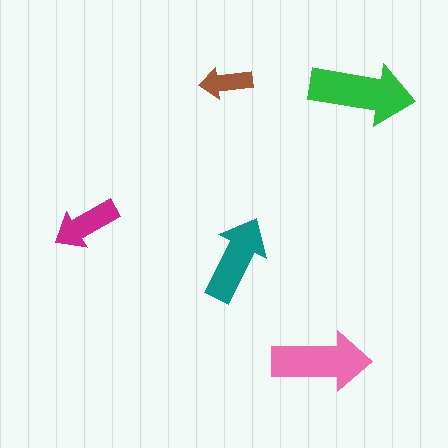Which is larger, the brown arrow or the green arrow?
The green one.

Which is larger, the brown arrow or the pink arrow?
The pink one.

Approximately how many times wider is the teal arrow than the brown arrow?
About 1.5 times wider.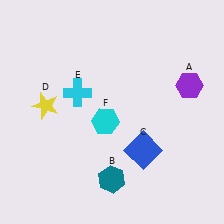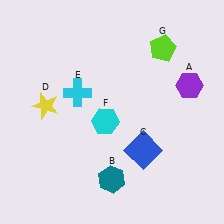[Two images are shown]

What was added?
A lime pentagon (G) was added in Image 2.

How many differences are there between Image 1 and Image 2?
There is 1 difference between the two images.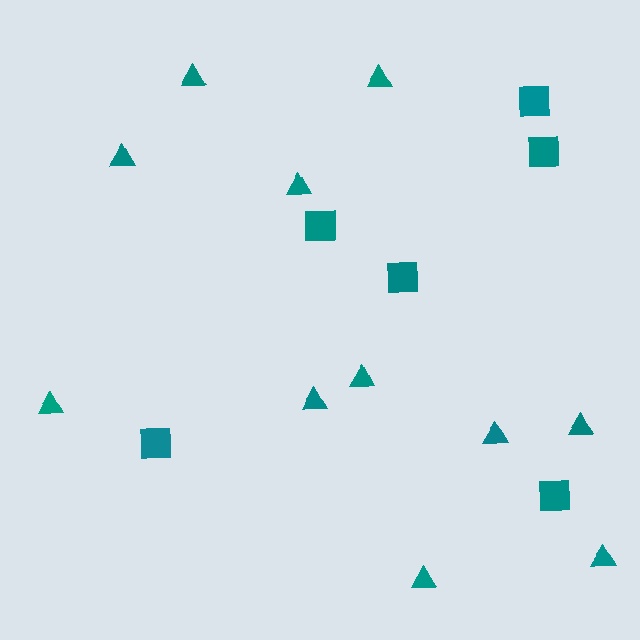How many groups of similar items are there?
There are 2 groups: one group of squares (6) and one group of triangles (11).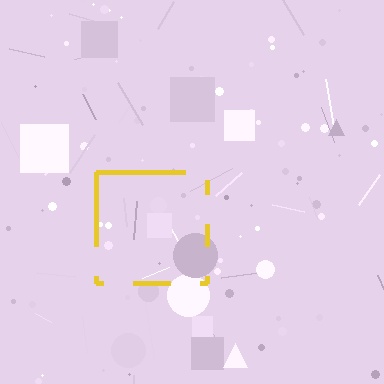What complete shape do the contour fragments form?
The contour fragments form a square.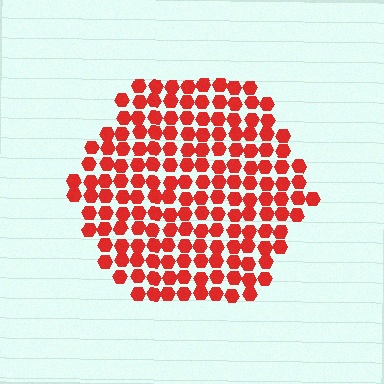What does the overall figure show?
The overall figure shows a hexagon.